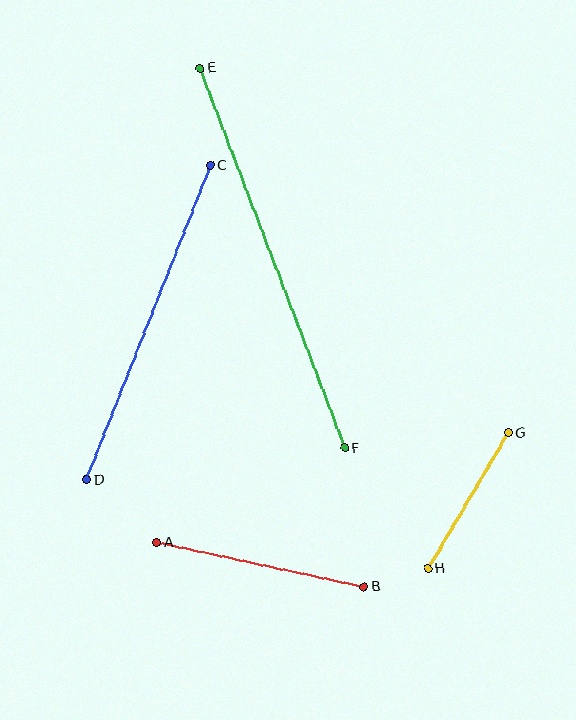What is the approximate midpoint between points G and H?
The midpoint is at approximately (468, 501) pixels.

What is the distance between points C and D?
The distance is approximately 338 pixels.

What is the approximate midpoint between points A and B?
The midpoint is at approximately (260, 564) pixels.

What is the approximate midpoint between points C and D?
The midpoint is at approximately (149, 323) pixels.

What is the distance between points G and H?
The distance is approximately 158 pixels.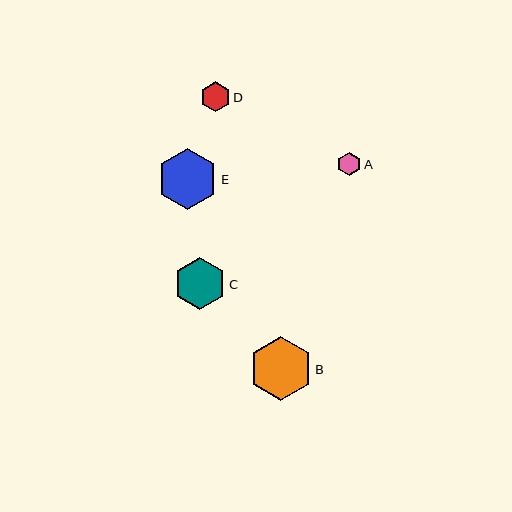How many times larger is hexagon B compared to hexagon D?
Hexagon B is approximately 2.1 times the size of hexagon D.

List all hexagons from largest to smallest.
From largest to smallest: B, E, C, D, A.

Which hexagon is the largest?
Hexagon B is the largest with a size of approximately 64 pixels.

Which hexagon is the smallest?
Hexagon A is the smallest with a size of approximately 24 pixels.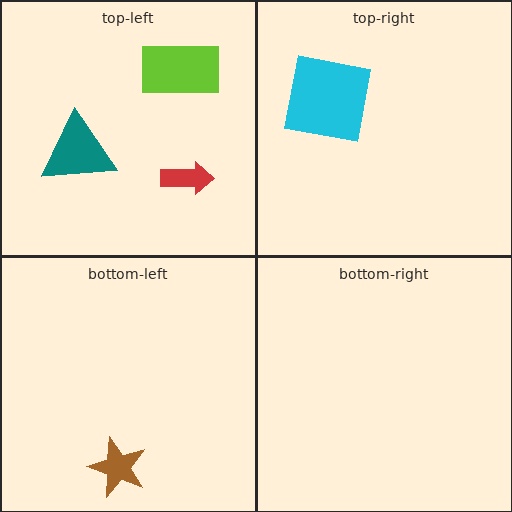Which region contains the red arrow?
The top-left region.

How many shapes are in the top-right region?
1.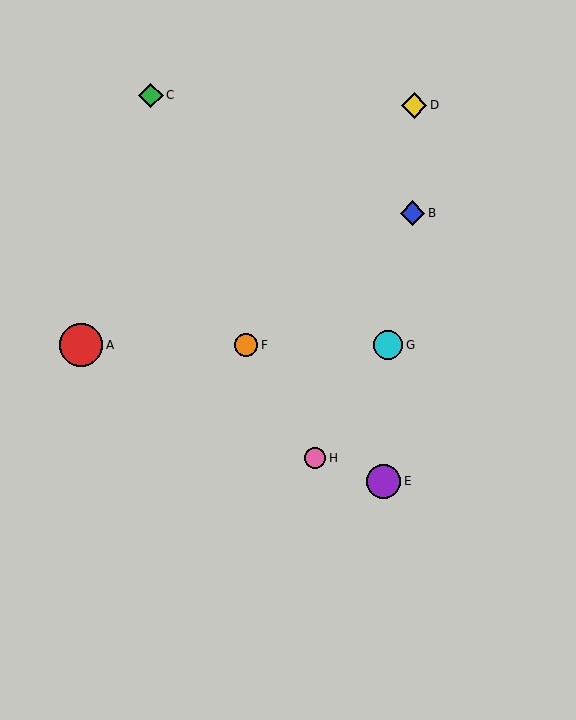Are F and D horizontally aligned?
No, F is at y≈345 and D is at y≈105.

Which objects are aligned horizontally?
Objects A, F, G are aligned horizontally.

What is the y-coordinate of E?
Object E is at y≈481.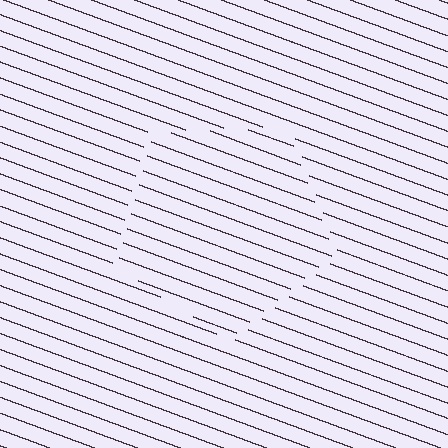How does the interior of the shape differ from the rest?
The interior of the shape contains the same grating, shifted by half a period — the contour is defined by the phase discontinuity where line-ends from the inner and outer gratings abut.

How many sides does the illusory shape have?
5 sides — the line-ends trace a pentagon.